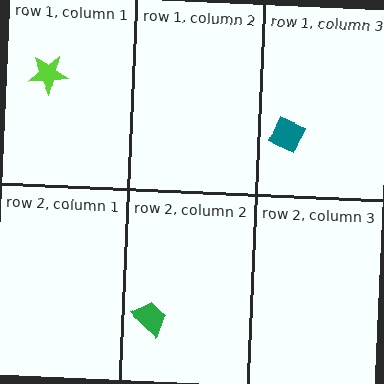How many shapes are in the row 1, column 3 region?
1.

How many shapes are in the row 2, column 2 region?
1.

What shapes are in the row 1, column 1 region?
The lime star.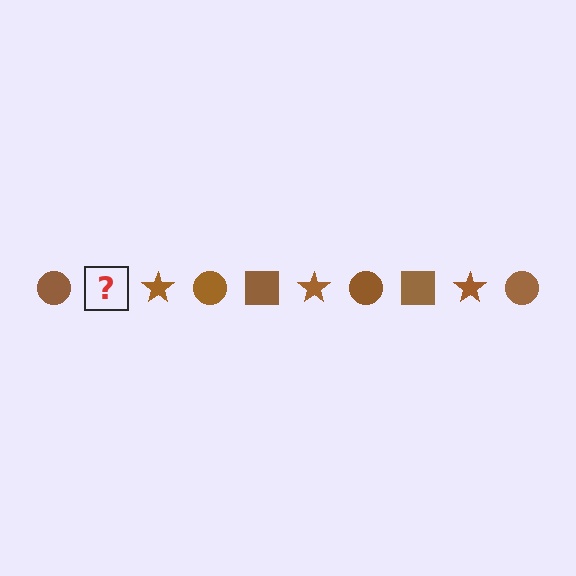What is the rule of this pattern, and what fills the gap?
The rule is that the pattern cycles through circle, square, star shapes in brown. The gap should be filled with a brown square.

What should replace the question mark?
The question mark should be replaced with a brown square.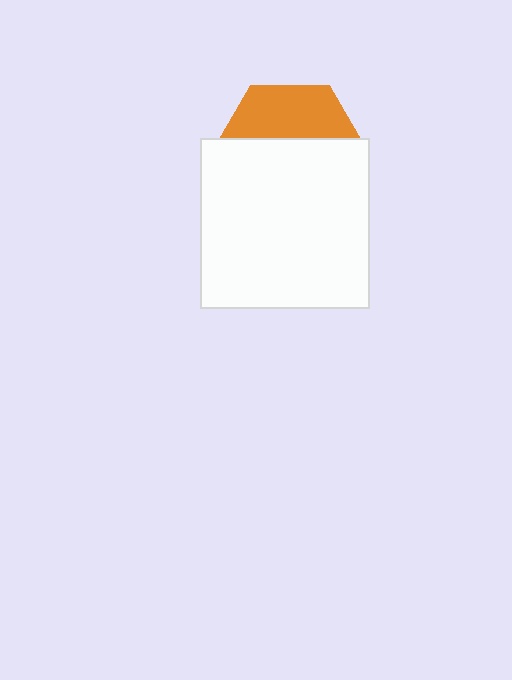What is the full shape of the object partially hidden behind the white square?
The partially hidden object is an orange hexagon.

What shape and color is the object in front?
The object in front is a white square.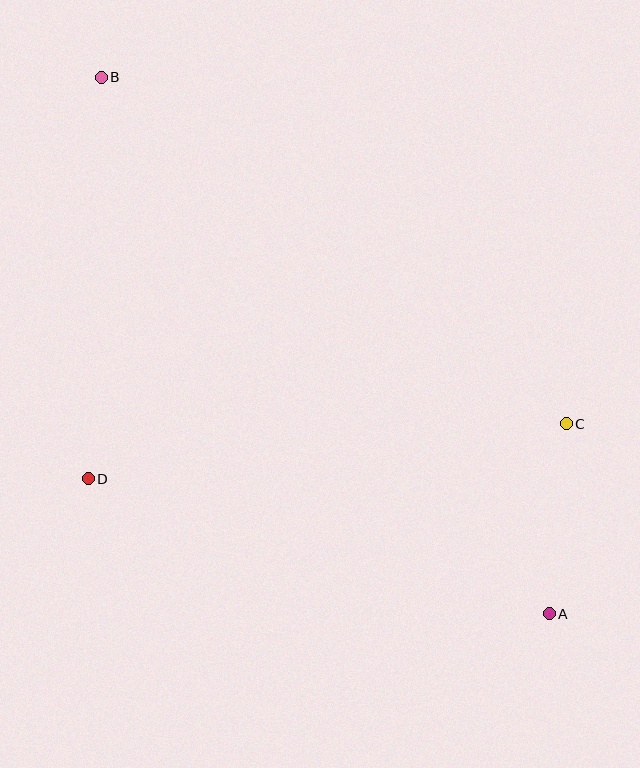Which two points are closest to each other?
Points A and C are closest to each other.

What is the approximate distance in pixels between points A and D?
The distance between A and D is approximately 481 pixels.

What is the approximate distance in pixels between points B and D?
The distance between B and D is approximately 402 pixels.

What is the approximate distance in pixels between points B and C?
The distance between B and C is approximately 580 pixels.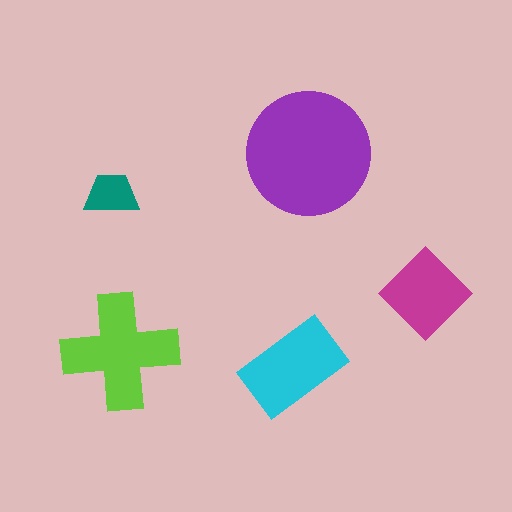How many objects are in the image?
There are 5 objects in the image.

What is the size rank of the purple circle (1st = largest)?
1st.